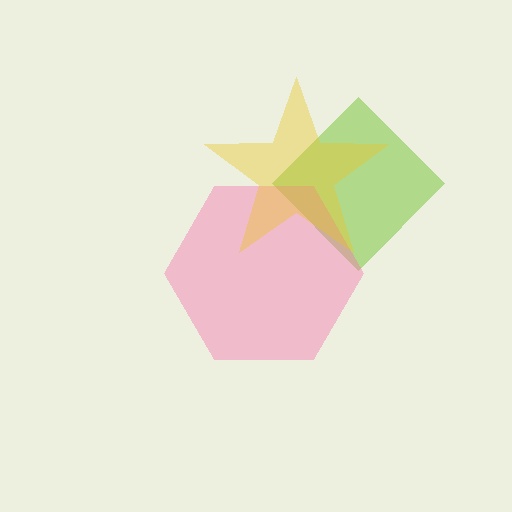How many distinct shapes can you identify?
There are 3 distinct shapes: a lime diamond, a pink hexagon, a yellow star.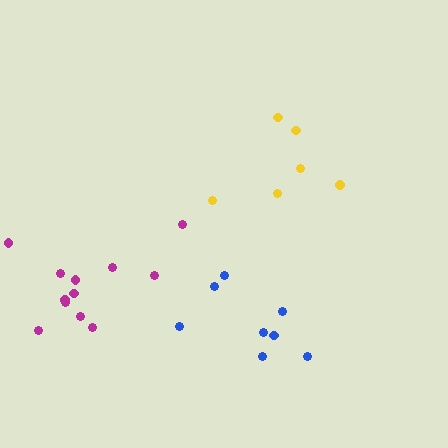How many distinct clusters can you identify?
There are 3 distinct clusters.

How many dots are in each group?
Group 1: 8 dots, Group 2: 6 dots, Group 3: 12 dots (26 total).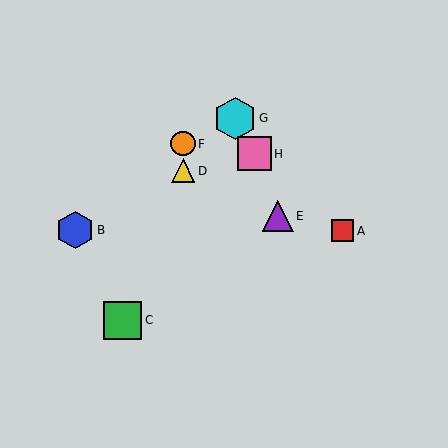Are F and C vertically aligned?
No, F is at x≈183 and C is at x≈122.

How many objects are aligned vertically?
2 objects (D, F) are aligned vertically.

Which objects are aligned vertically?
Objects D, F are aligned vertically.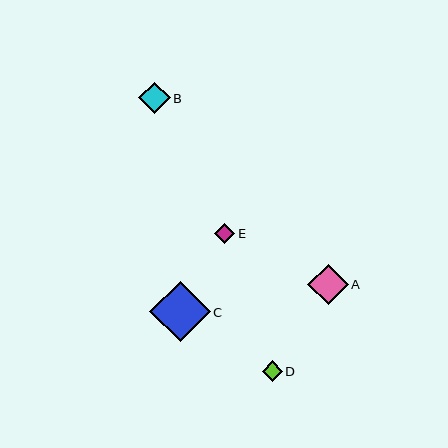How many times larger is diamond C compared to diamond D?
Diamond C is approximately 3.0 times the size of diamond D.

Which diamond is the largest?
Diamond C is the largest with a size of approximately 60 pixels.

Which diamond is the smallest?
Diamond E is the smallest with a size of approximately 20 pixels.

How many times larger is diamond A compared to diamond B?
Diamond A is approximately 1.3 times the size of diamond B.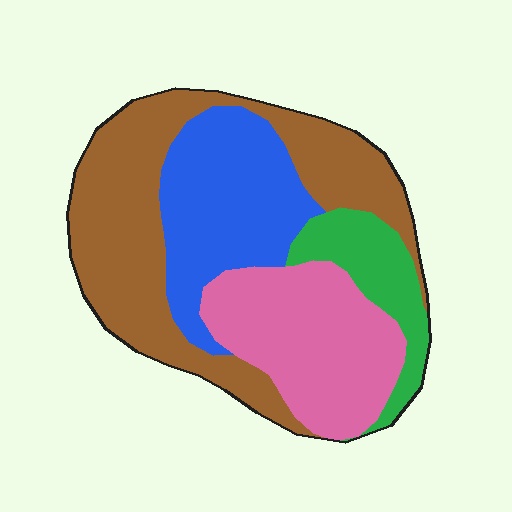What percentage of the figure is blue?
Blue takes up less than a quarter of the figure.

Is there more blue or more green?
Blue.